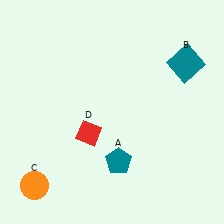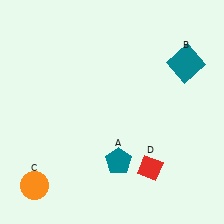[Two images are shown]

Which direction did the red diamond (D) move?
The red diamond (D) moved right.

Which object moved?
The red diamond (D) moved right.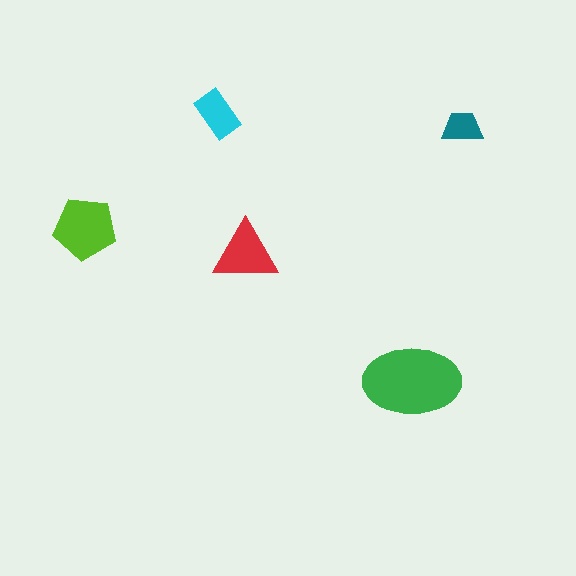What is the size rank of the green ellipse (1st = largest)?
1st.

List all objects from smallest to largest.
The teal trapezoid, the cyan rectangle, the red triangle, the lime pentagon, the green ellipse.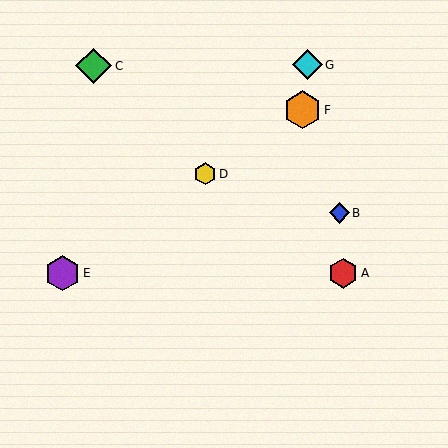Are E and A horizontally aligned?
Yes, both are at y≈273.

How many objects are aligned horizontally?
2 objects (A, E) are aligned horizontally.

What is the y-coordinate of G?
Object G is at y≈65.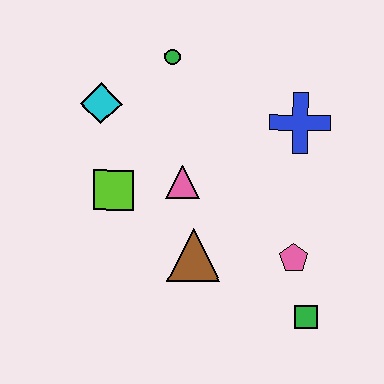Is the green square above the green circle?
No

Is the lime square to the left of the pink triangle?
Yes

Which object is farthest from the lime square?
The green square is farthest from the lime square.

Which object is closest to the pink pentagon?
The green square is closest to the pink pentagon.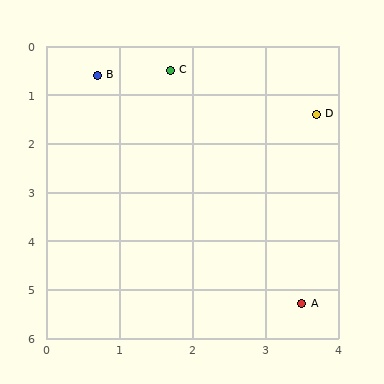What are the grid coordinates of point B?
Point B is at approximately (0.7, 0.6).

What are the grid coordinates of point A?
Point A is at approximately (3.5, 5.3).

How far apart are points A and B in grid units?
Points A and B are about 5.5 grid units apart.